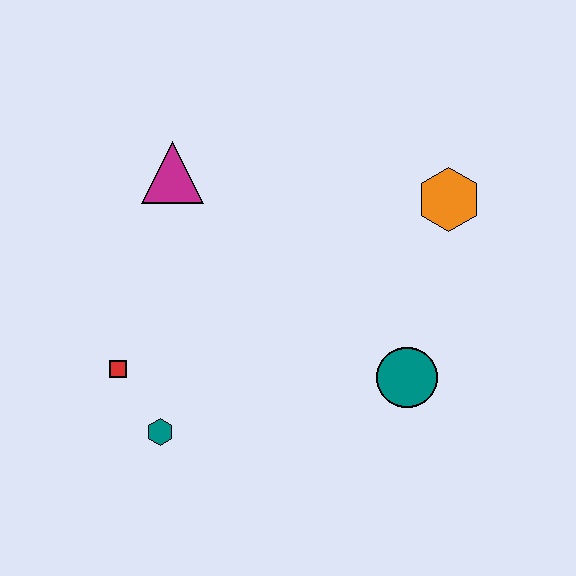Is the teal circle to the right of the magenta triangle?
Yes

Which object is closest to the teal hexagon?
The red square is closest to the teal hexagon.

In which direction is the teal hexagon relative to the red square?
The teal hexagon is below the red square.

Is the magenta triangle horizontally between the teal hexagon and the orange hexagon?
Yes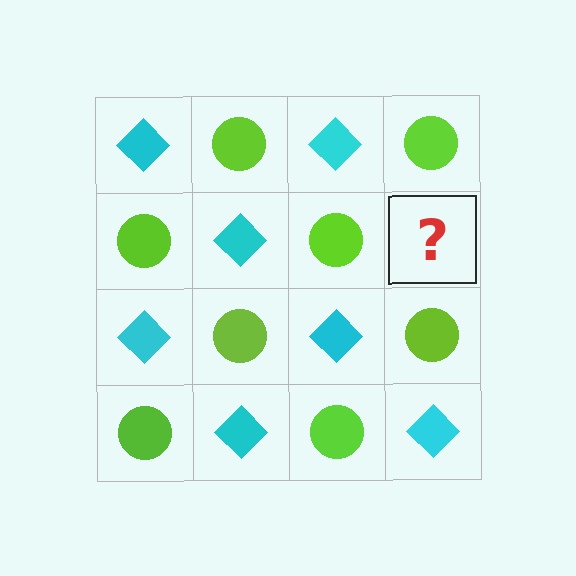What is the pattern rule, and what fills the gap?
The rule is that it alternates cyan diamond and lime circle in a checkerboard pattern. The gap should be filled with a cyan diamond.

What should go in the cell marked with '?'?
The missing cell should contain a cyan diamond.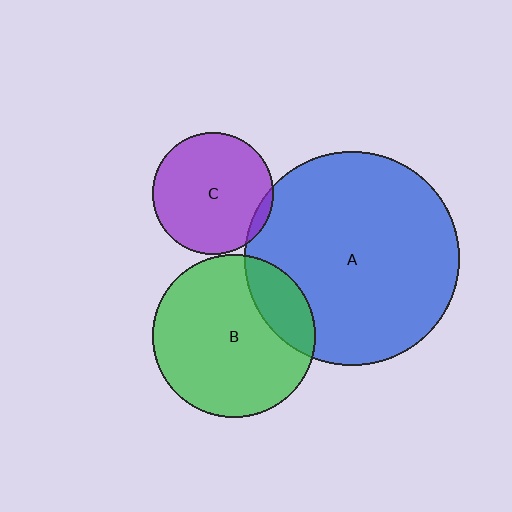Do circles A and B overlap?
Yes.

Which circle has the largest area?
Circle A (blue).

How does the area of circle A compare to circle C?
Approximately 3.1 times.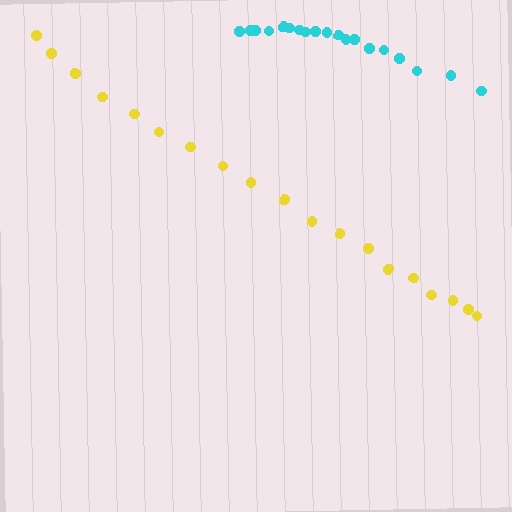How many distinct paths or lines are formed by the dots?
There are 2 distinct paths.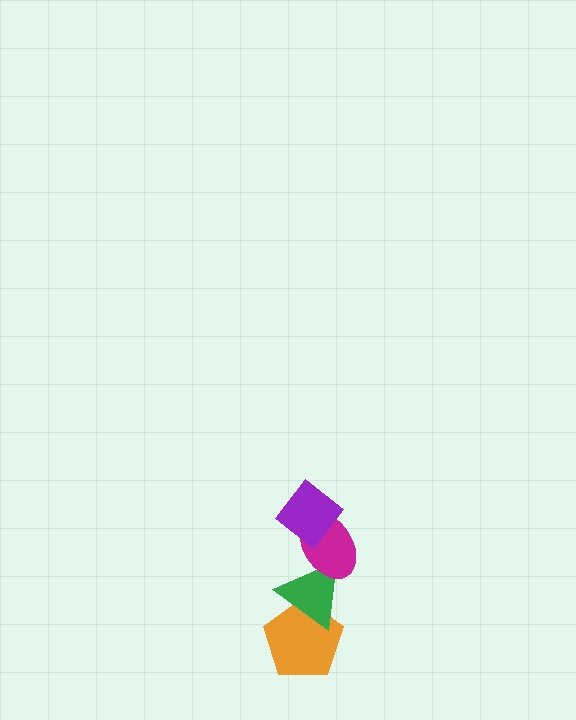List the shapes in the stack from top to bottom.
From top to bottom: the purple diamond, the magenta ellipse, the green triangle, the orange pentagon.